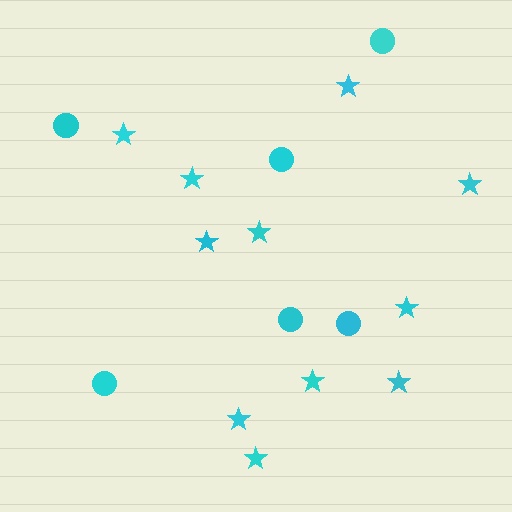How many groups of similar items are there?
There are 2 groups: one group of stars (11) and one group of circles (6).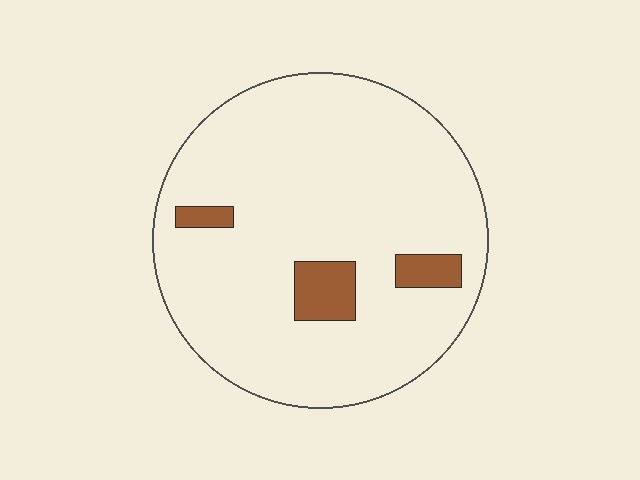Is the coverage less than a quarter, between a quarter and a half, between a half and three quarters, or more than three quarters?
Less than a quarter.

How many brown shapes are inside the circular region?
3.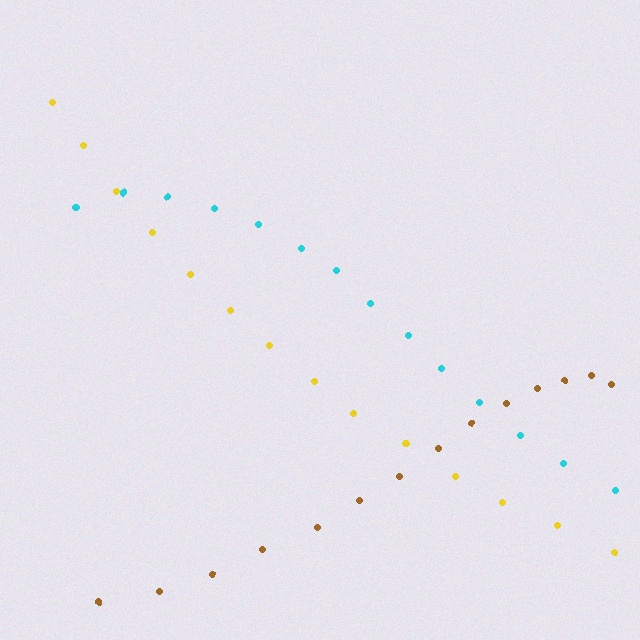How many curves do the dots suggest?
There are 3 distinct paths.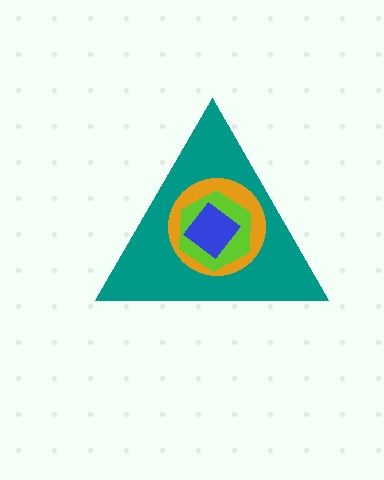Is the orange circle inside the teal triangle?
Yes.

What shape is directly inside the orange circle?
The lime hexagon.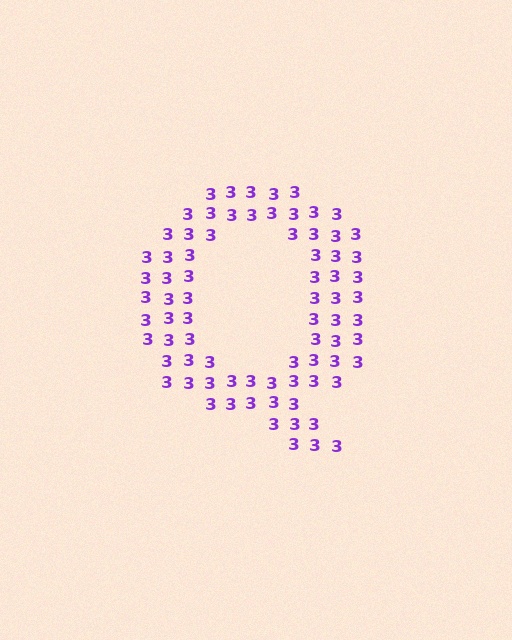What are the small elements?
The small elements are digit 3's.